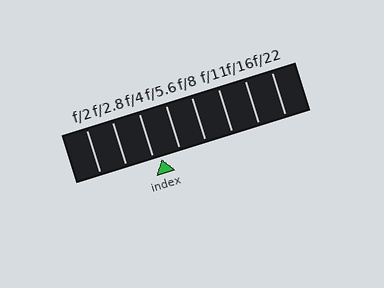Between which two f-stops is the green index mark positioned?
The index mark is between f/4 and f/5.6.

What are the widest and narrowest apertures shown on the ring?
The widest aperture shown is f/2 and the narrowest is f/22.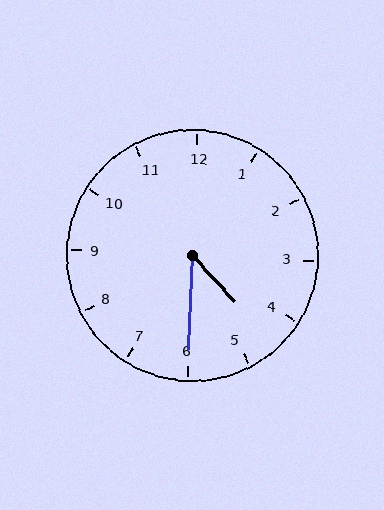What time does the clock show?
4:30.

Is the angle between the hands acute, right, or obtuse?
It is acute.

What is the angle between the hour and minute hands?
Approximately 45 degrees.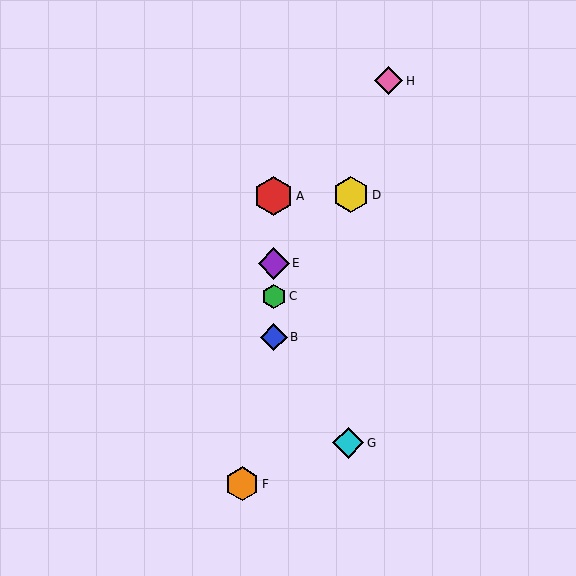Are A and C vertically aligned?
Yes, both are at x≈274.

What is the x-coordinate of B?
Object B is at x≈274.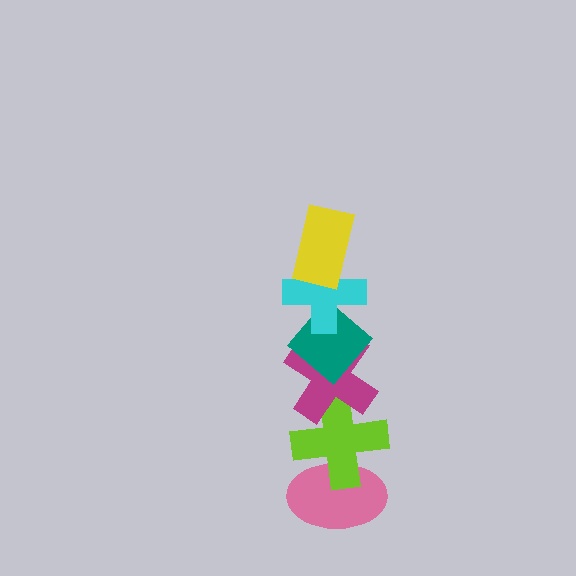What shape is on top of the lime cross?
The magenta cross is on top of the lime cross.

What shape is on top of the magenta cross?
The teal diamond is on top of the magenta cross.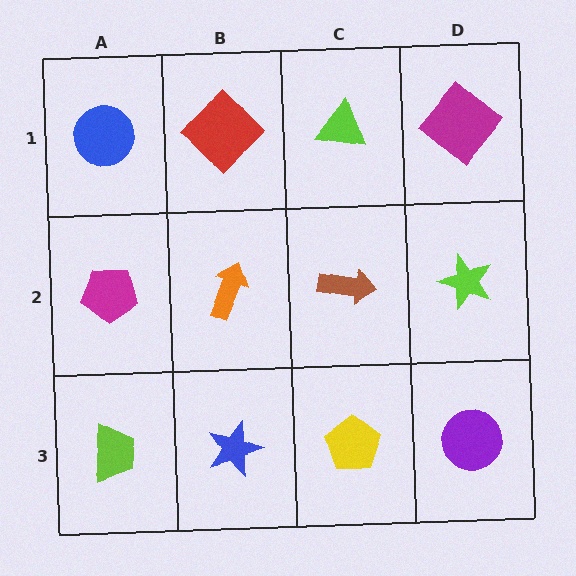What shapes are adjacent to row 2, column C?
A lime triangle (row 1, column C), a yellow pentagon (row 3, column C), an orange arrow (row 2, column B), a lime star (row 2, column D).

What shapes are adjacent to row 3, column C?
A brown arrow (row 2, column C), a blue star (row 3, column B), a purple circle (row 3, column D).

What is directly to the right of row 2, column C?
A lime star.